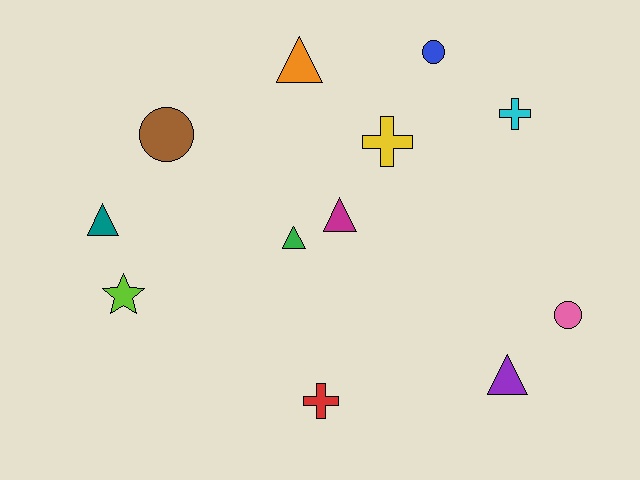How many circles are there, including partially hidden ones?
There are 3 circles.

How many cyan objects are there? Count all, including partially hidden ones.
There is 1 cyan object.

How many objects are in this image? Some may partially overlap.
There are 12 objects.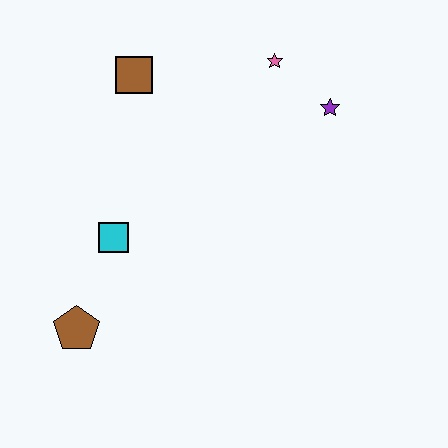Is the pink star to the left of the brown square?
No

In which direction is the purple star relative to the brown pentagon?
The purple star is to the right of the brown pentagon.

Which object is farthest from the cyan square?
The purple star is farthest from the cyan square.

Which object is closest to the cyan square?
The brown pentagon is closest to the cyan square.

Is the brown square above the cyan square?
Yes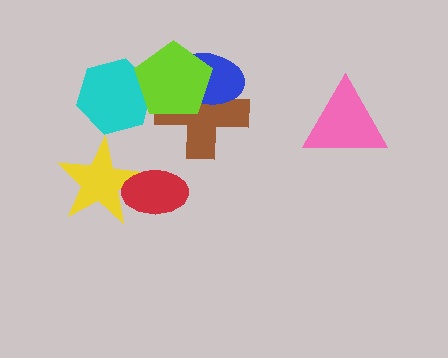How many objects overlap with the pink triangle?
0 objects overlap with the pink triangle.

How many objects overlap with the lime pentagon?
3 objects overlap with the lime pentagon.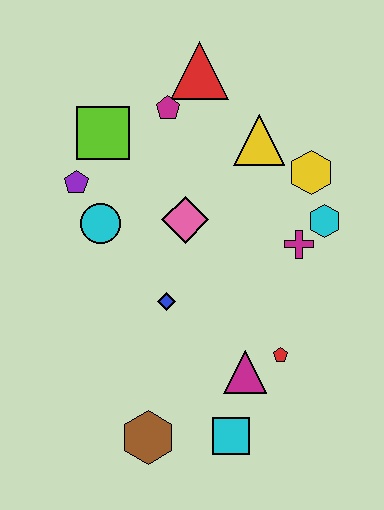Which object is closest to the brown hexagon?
The cyan square is closest to the brown hexagon.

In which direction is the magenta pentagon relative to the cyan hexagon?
The magenta pentagon is to the left of the cyan hexagon.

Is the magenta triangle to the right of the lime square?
Yes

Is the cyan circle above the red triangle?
No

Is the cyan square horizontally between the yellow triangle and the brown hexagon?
Yes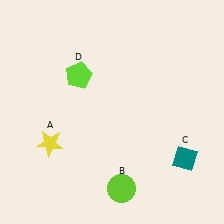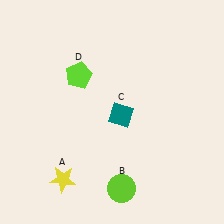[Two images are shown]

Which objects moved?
The objects that moved are: the yellow star (A), the teal diamond (C).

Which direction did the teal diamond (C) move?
The teal diamond (C) moved left.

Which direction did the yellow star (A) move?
The yellow star (A) moved down.